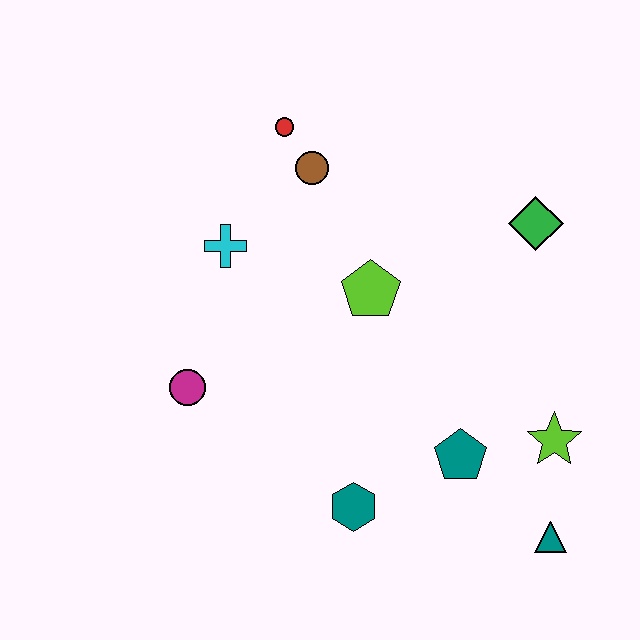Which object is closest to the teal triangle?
The lime star is closest to the teal triangle.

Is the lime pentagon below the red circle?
Yes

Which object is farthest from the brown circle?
The teal triangle is farthest from the brown circle.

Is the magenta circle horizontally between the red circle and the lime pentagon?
No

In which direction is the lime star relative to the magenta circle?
The lime star is to the right of the magenta circle.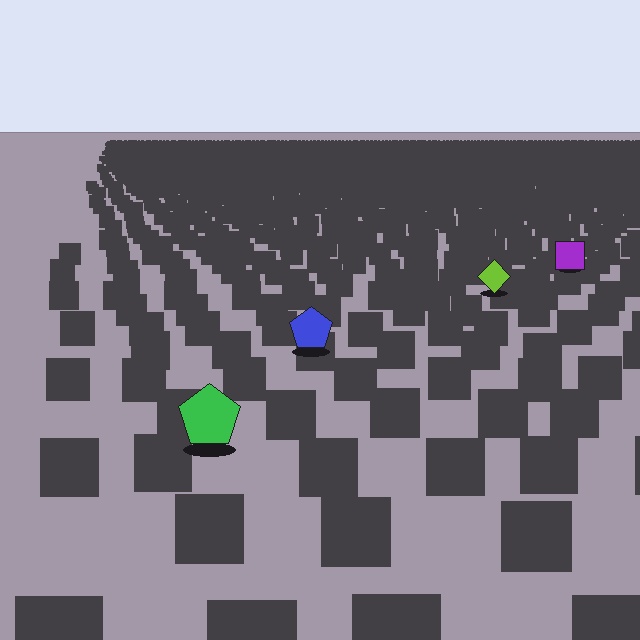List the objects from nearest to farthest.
From nearest to farthest: the green pentagon, the blue pentagon, the lime diamond, the purple square.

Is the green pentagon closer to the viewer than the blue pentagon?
Yes. The green pentagon is closer — you can tell from the texture gradient: the ground texture is coarser near it.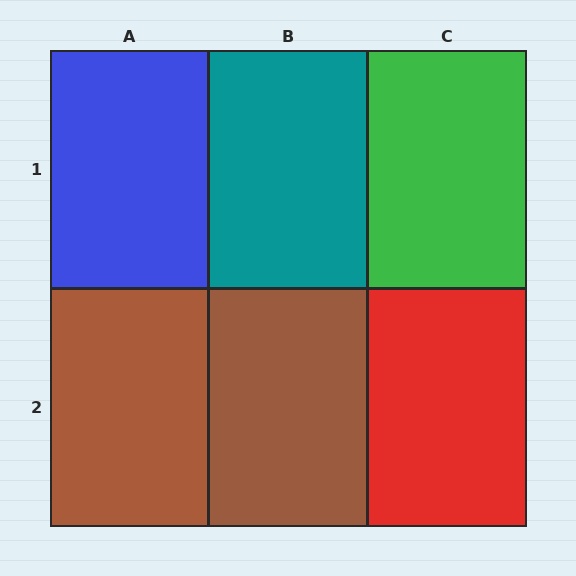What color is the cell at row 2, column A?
Brown.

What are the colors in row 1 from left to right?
Blue, teal, green.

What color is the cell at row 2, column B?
Brown.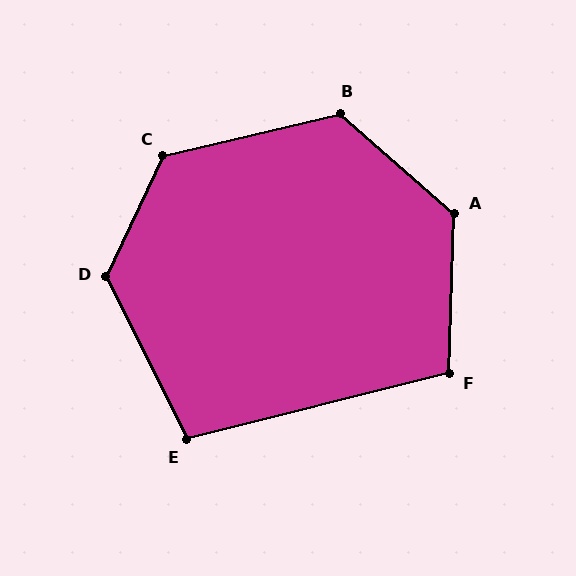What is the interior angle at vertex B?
Approximately 125 degrees (obtuse).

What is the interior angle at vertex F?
Approximately 106 degrees (obtuse).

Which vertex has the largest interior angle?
A, at approximately 129 degrees.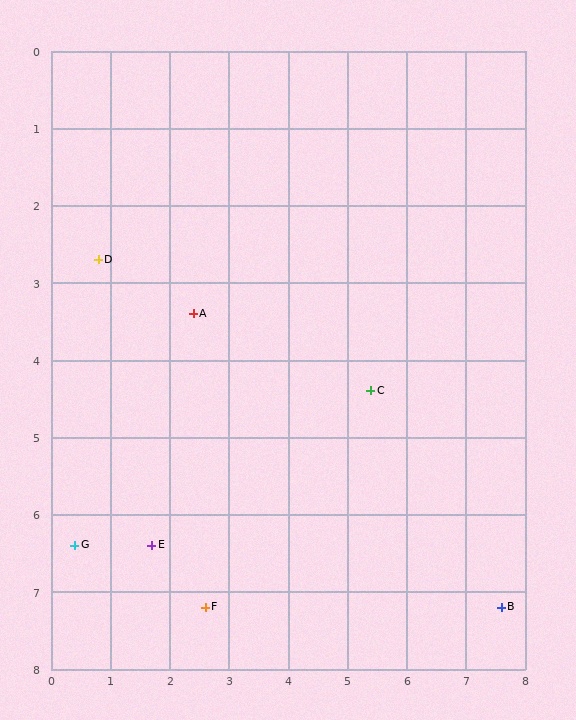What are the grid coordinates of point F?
Point F is at approximately (2.6, 7.2).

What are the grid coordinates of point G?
Point G is at approximately (0.4, 6.4).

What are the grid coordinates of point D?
Point D is at approximately (0.8, 2.7).